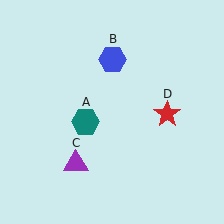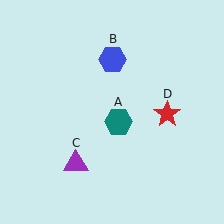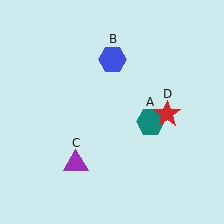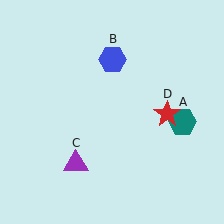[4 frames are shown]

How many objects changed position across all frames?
1 object changed position: teal hexagon (object A).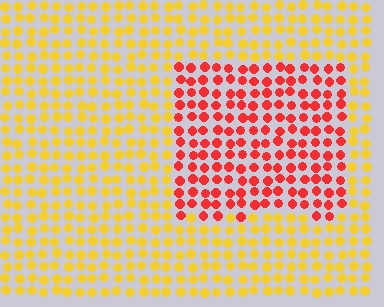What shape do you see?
I see a rectangle.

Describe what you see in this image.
The image is filled with small yellow elements in a uniform arrangement. A rectangle-shaped region is visible where the elements are tinted to a slightly different hue, forming a subtle color boundary.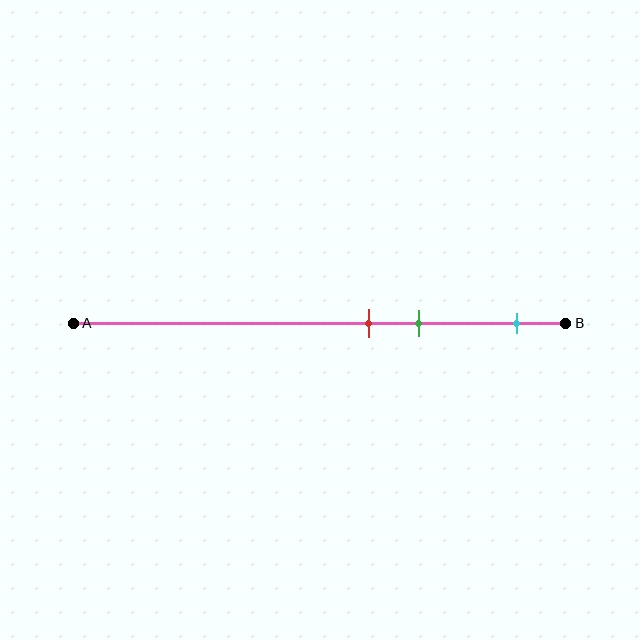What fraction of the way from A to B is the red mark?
The red mark is approximately 60% (0.6) of the way from A to B.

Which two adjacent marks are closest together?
The red and green marks are the closest adjacent pair.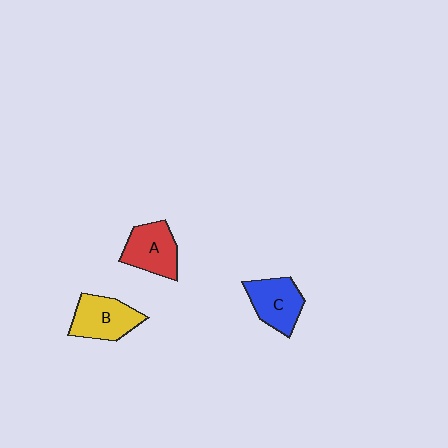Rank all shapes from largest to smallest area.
From largest to smallest: B (yellow), A (red), C (blue).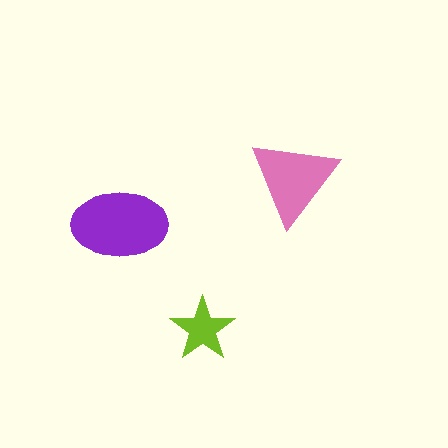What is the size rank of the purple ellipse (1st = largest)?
1st.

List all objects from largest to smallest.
The purple ellipse, the pink triangle, the lime star.